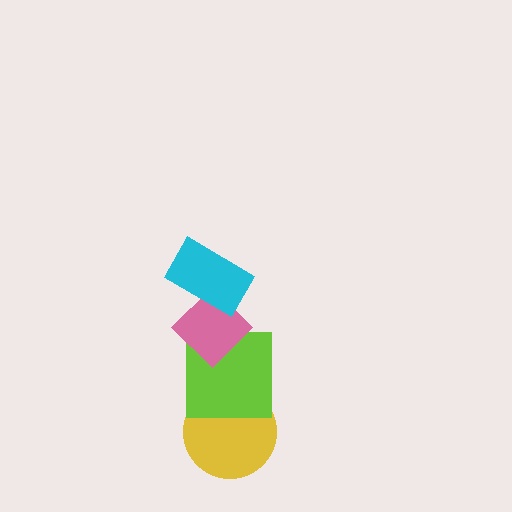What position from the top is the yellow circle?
The yellow circle is 4th from the top.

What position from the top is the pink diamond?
The pink diamond is 2nd from the top.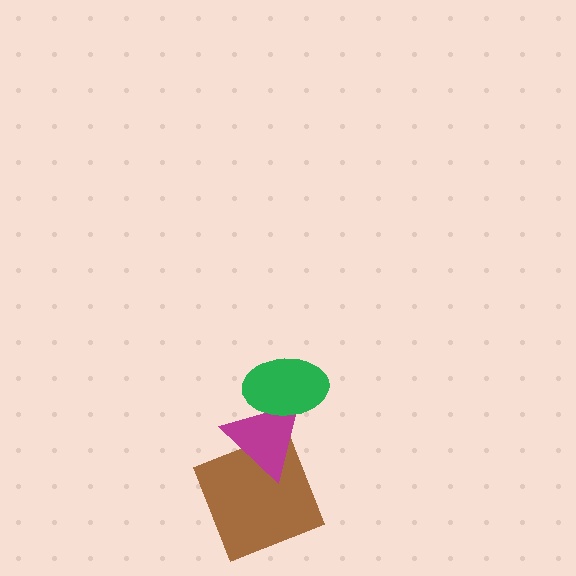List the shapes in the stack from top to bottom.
From top to bottom: the green ellipse, the magenta triangle, the brown square.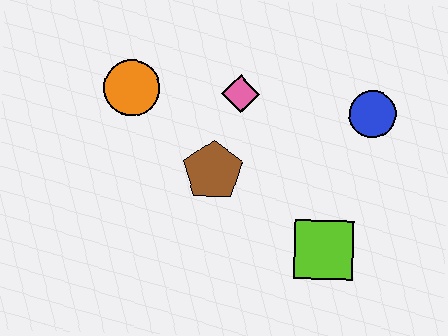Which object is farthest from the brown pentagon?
The blue circle is farthest from the brown pentagon.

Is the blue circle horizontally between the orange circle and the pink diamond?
No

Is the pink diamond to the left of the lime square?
Yes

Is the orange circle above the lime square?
Yes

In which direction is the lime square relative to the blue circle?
The lime square is below the blue circle.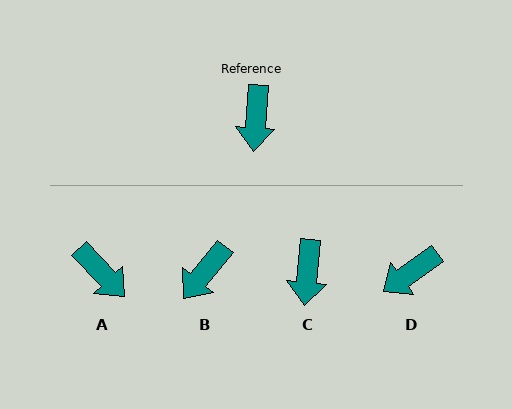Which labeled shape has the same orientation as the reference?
C.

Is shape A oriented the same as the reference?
No, it is off by about 48 degrees.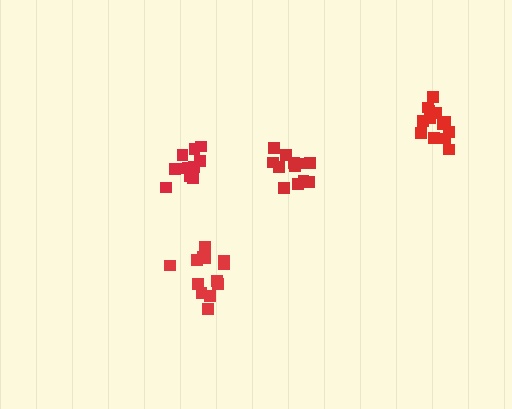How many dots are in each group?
Group 1: 12 dots, Group 2: 11 dots, Group 3: 13 dots, Group 4: 13 dots (49 total).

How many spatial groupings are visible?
There are 4 spatial groupings.